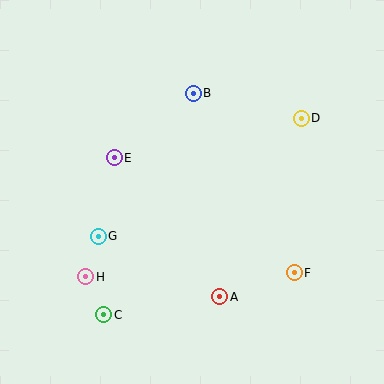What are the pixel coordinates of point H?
Point H is at (86, 277).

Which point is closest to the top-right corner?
Point D is closest to the top-right corner.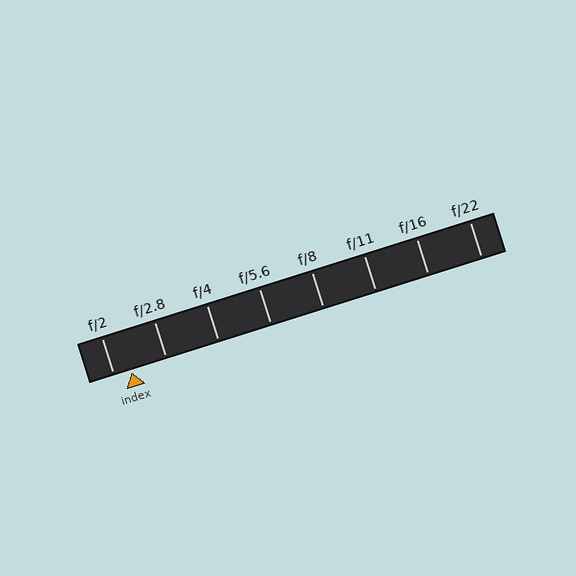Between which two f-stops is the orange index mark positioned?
The index mark is between f/2 and f/2.8.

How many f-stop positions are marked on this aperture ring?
There are 8 f-stop positions marked.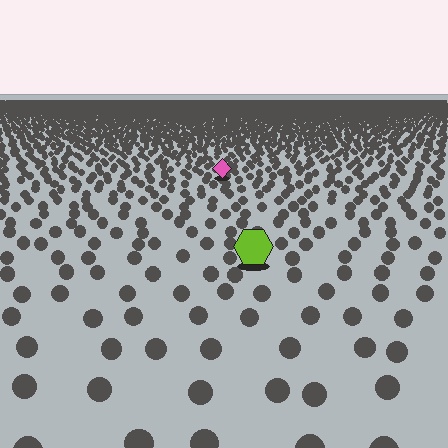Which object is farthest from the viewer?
The pink diamond is farthest from the viewer. It appears smaller and the ground texture around it is denser.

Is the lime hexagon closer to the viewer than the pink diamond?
Yes. The lime hexagon is closer — you can tell from the texture gradient: the ground texture is coarser near it.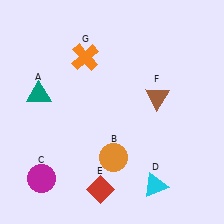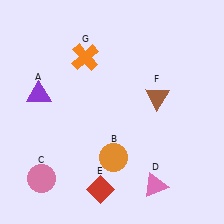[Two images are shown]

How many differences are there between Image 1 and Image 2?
There are 3 differences between the two images.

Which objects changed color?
A changed from teal to purple. C changed from magenta to pink. D changed from cyan to pink.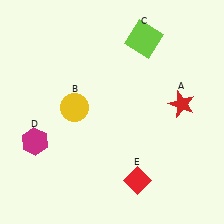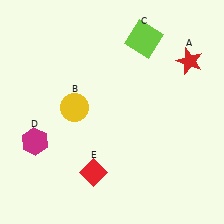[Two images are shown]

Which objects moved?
The objects that moved are: the red star (A), the red diamond (E).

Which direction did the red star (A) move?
The red star (A) moved up.